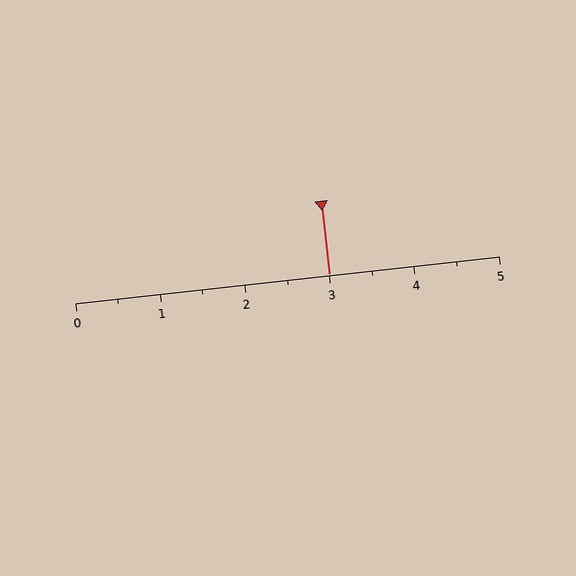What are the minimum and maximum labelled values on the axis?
The axis runs from 0 to 5.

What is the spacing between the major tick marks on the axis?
The major ticks are spaced 1 apart.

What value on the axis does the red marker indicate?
The marker indicates approximately 3.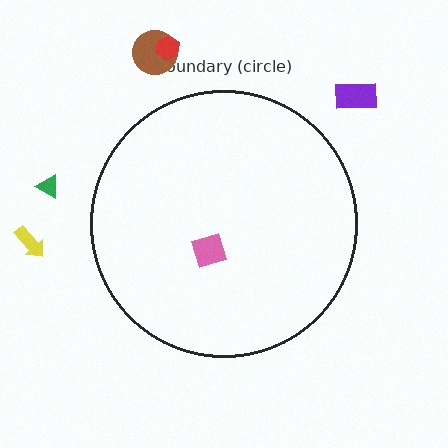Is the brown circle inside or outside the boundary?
Outside.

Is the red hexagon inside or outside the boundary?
Outside.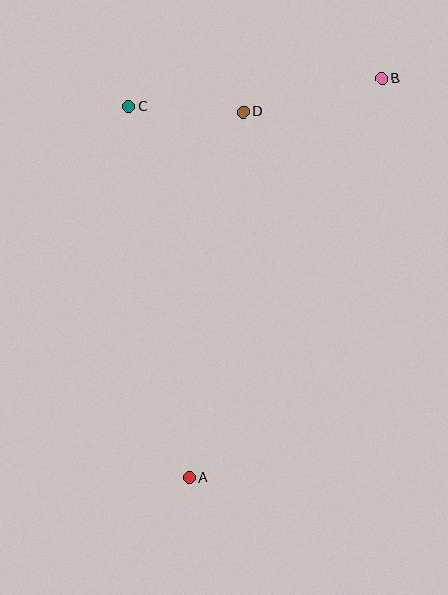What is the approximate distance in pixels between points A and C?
The distance between A and C is approximately 376 pixels.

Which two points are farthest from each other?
Points A and B are farthest from each other.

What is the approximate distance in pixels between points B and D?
The distance between B and D is approximately 142 pixels.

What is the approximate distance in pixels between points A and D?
The distance between A and D is approximately 370 pixels.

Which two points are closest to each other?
Points C and D are closest to each other.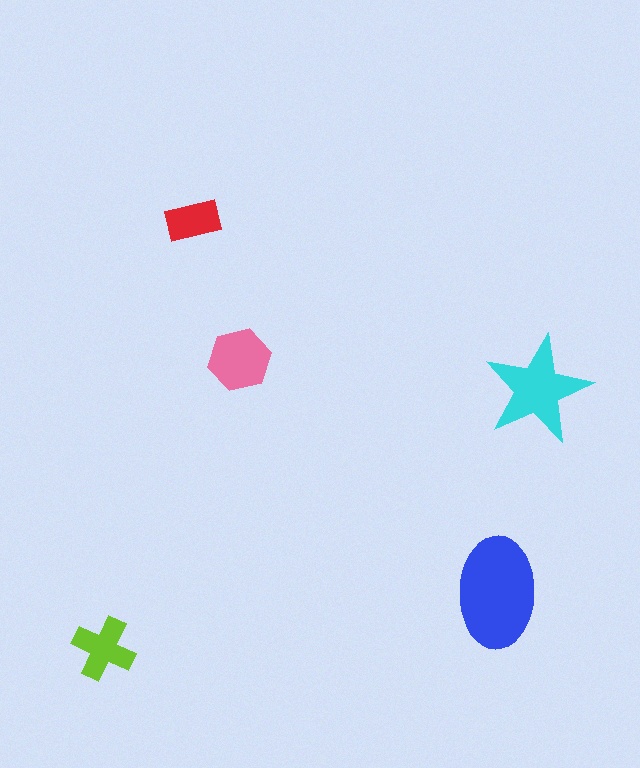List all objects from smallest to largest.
The red rectangle, the lime cross, the pink hexagon, the cyan star, the blue ellipse.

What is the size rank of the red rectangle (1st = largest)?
5th.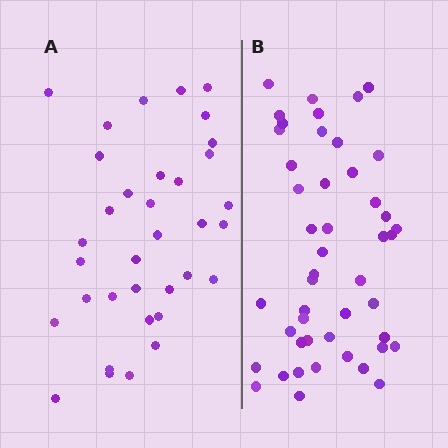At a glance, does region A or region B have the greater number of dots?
Region B (the right region) has more dots.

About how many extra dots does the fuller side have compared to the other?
Region B has roughly 12 or so more dots than region A.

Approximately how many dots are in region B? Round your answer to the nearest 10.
About 50 dots. (The exact count is 47, which rounds to 50.)